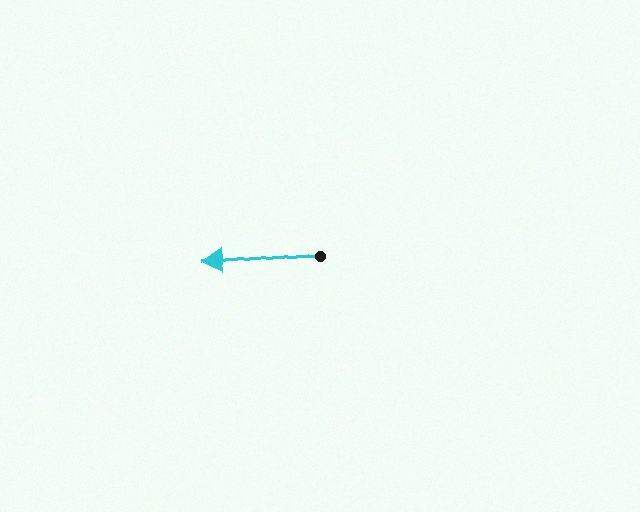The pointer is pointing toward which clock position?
Roughly 9 o'clock.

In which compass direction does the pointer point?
West.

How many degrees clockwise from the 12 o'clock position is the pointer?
Approximately 265 degrees.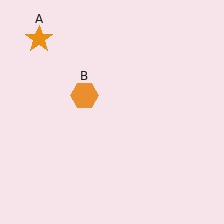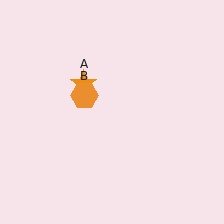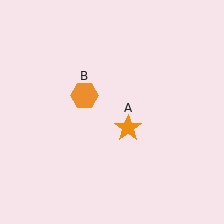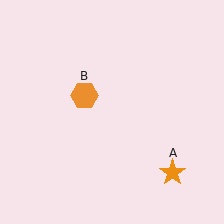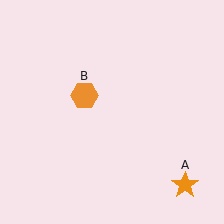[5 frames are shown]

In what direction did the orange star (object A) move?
The orange star (object A) moved down and to the right.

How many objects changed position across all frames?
1 object changed position: orange star (object A).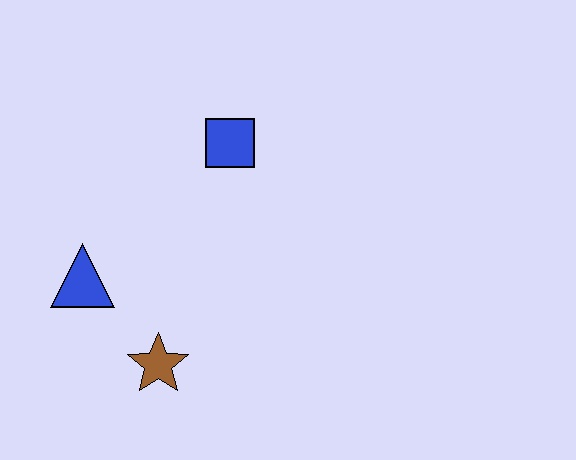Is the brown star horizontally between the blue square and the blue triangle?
Yes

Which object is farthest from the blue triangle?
The blue square is farthest from the blue triangle.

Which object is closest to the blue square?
The blue triangle is closest to the blue square.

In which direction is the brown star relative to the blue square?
The brown star is below the blue square.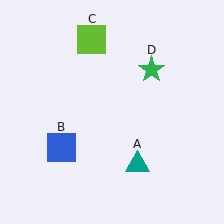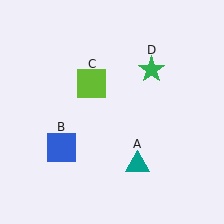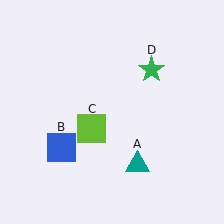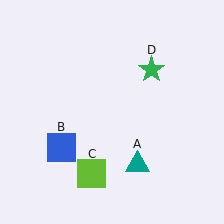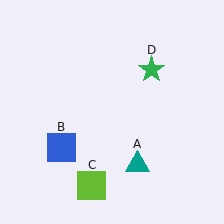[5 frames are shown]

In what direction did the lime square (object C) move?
The lime square (object C) moved down.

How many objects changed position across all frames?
1 object changed position: lime square (object C).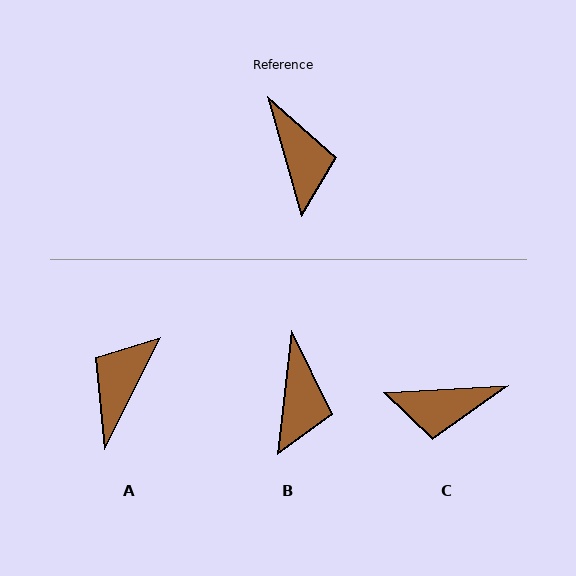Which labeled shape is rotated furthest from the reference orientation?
A, about 137 degrees away.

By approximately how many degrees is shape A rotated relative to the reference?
Approximately 137 degrees counter-clockwise.